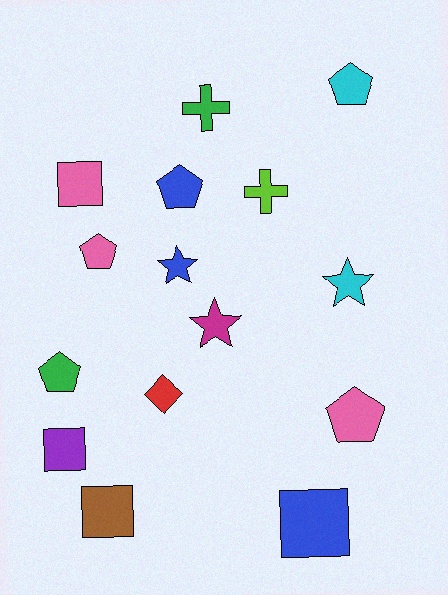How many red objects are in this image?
There is 1 red object.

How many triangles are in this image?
There are no triangles.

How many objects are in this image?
There are 15 objects.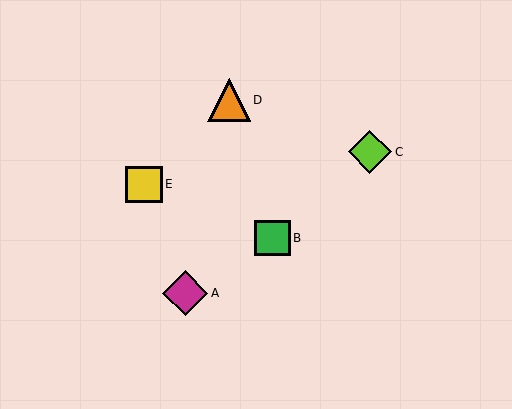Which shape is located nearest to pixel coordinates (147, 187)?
The yellow square (labeled E) at (144, 184) is nearest to that location.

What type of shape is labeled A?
Shape A is a magenta diamond.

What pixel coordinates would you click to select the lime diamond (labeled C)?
Click at (370, 152) to select the lime diamond C.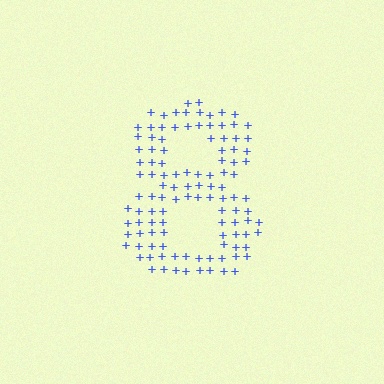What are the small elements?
The small elements are plus signs.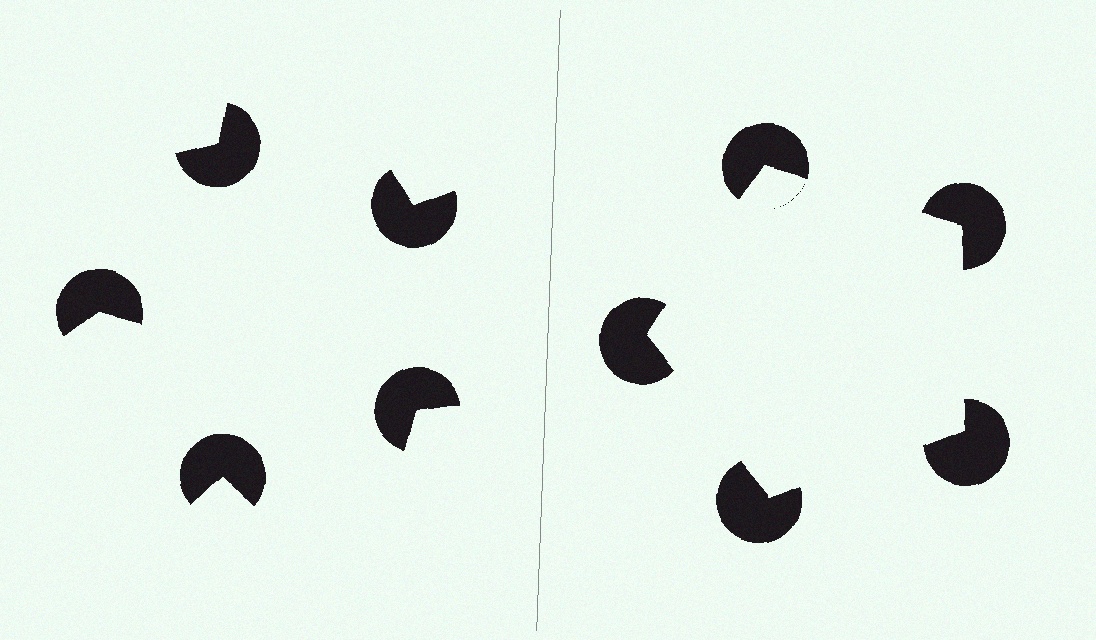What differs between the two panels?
The pac-man discs are positioned identically on both sides; only the wedge orientations differ. On the right they align to a pentagon; on the left they are misaligned.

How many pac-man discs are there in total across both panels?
10 — 5 on each side.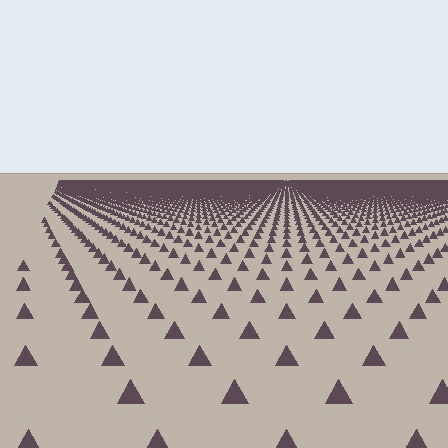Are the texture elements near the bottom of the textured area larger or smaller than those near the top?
Larger. Near the bottom, elements are closer to the viewer and appear at a bigger on-screen size.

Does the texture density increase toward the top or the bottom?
Density increases toward the top.